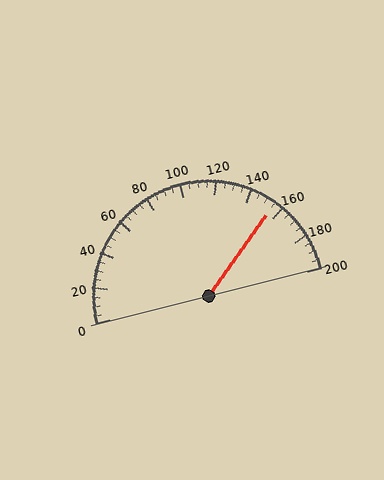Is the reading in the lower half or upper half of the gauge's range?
The reading is in the upper half of the range (0 to 200).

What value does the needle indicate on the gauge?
The needle indicates approximately 155.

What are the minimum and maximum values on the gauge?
The gauge ranges from 0 to 200.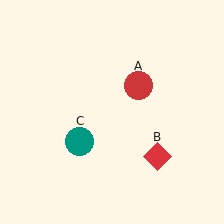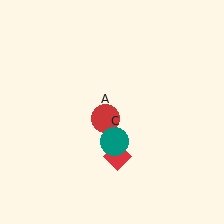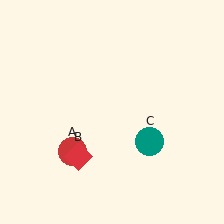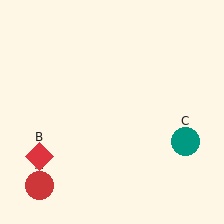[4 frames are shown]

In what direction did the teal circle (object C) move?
The teal circle (object C) moved right.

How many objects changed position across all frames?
3 objects changed position: red circle (object A), red diamond (object B), teal circle (object C).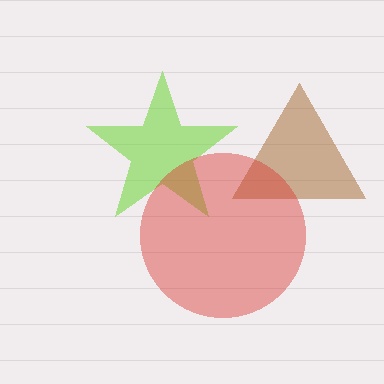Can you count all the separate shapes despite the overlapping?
Yes, there are 3 separate shapes.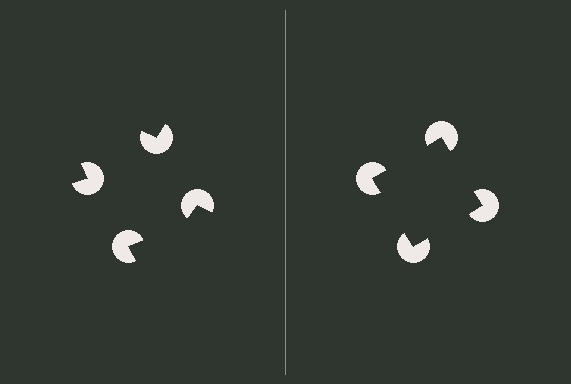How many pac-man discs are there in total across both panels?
8 — 4 on each side.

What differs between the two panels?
The pac-man discs are positioned identically on both sides; only the wedge orientations differ. On the right they align to a square; on the left they are misaligned.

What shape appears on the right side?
An illusory square.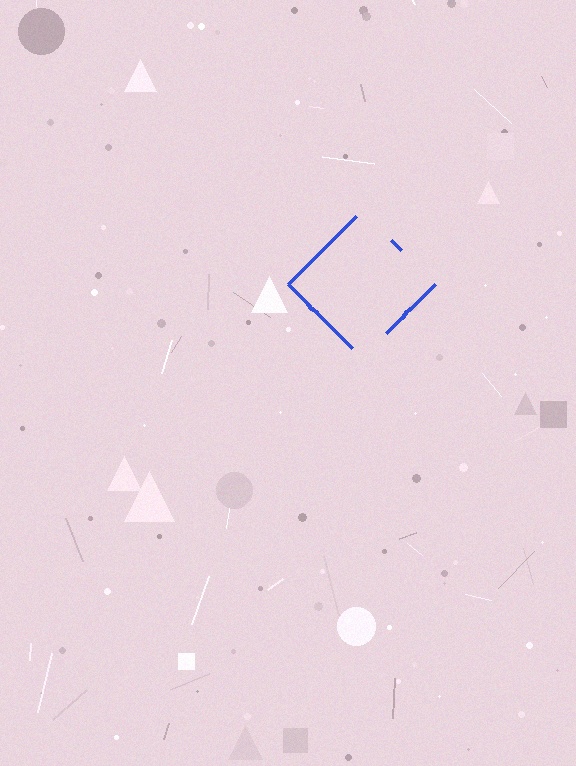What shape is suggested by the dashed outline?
The dashed outline suggests a diamond.